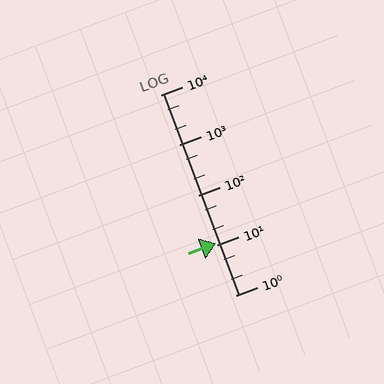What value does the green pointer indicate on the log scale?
The pointer indicates approximately 11.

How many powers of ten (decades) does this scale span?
The scale spans 4 decades, from 1 to 10000.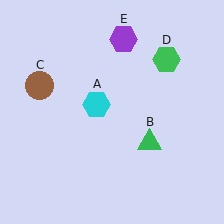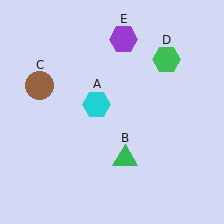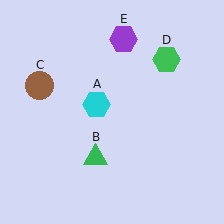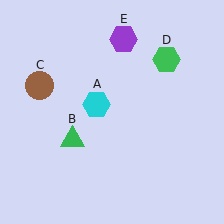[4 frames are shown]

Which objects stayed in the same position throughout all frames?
Cyan hexagon (object A) and brown circle (object C) and green hexagon (object D) and purple hexagon (object E) remained stationary.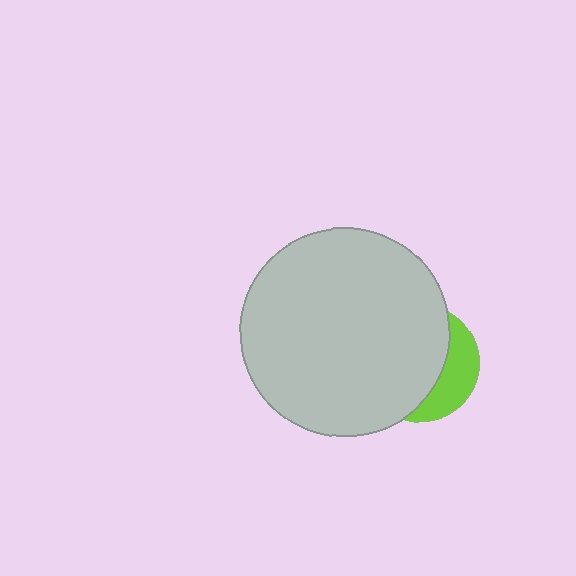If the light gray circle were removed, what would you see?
You would see the complete lime circle.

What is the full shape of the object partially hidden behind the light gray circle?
The partially hidden object is a lime circle.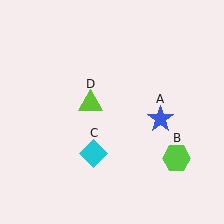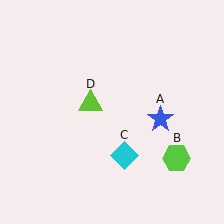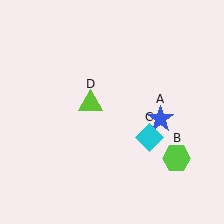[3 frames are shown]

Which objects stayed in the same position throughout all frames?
Blue star (object A) and lime hexagon (object B) and lime triangle (object D) remained stationary.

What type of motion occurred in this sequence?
The cyan diamond (object C) rotated counterclockwise around the center of the scene.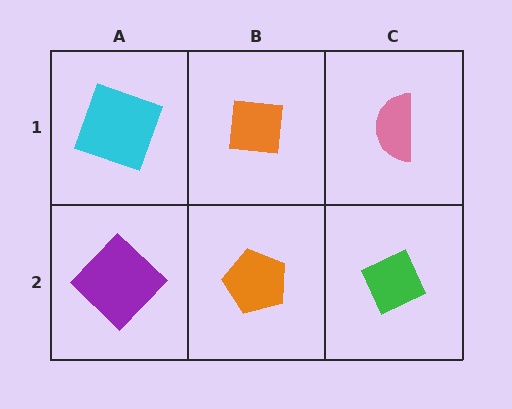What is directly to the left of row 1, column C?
An orange square.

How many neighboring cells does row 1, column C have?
2.